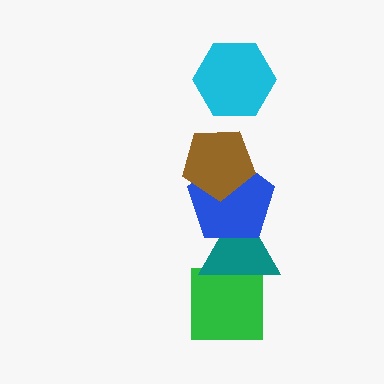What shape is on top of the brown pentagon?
The cyan hexagon is on top of the brown pentagon.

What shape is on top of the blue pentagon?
The brown pentagon is on top of the blue pentagon.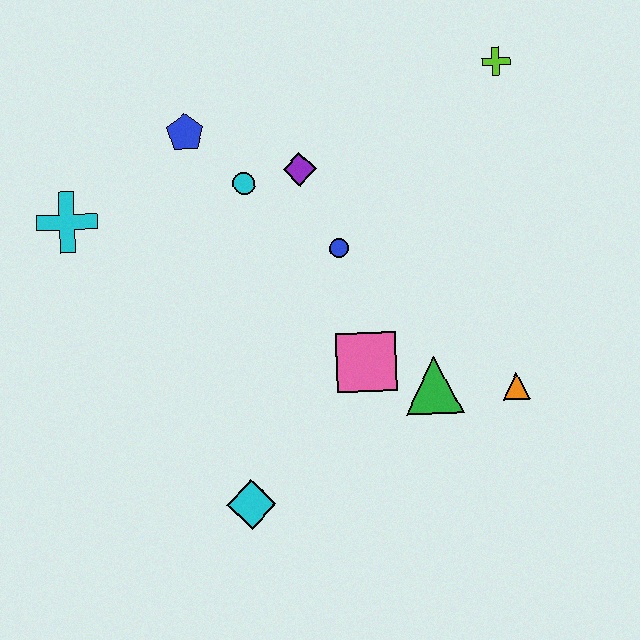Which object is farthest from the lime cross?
The cyan diamond is farthest from the lime cross.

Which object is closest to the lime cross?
The purple diamond is closest to the lime cross.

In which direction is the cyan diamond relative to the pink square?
The cyan diamond is below the pink square.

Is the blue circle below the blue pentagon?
Yes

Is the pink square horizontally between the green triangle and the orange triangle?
No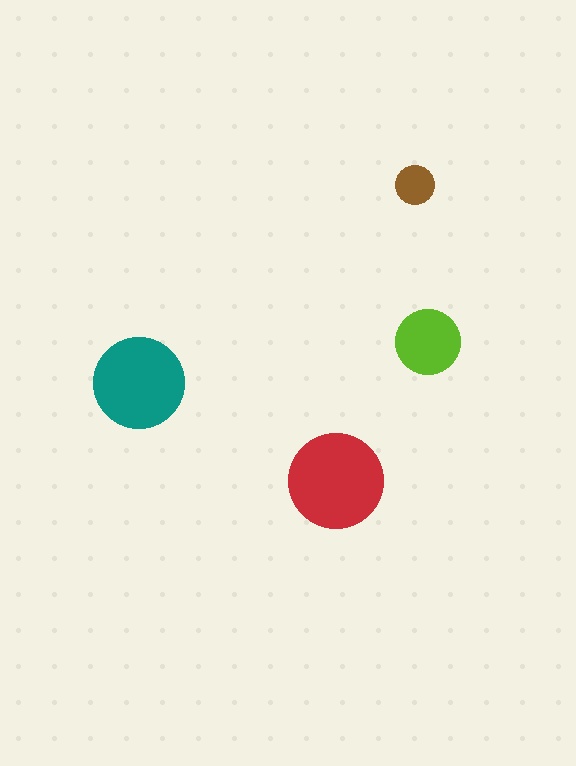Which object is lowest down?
The red circle is bottommost.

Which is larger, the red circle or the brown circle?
The red one.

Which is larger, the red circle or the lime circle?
The red one.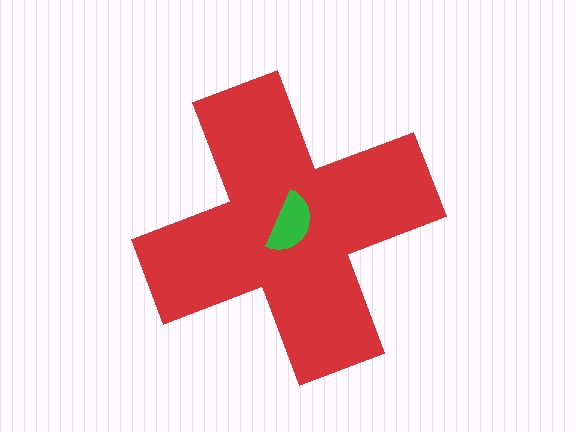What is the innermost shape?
The green semicircle.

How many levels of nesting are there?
2.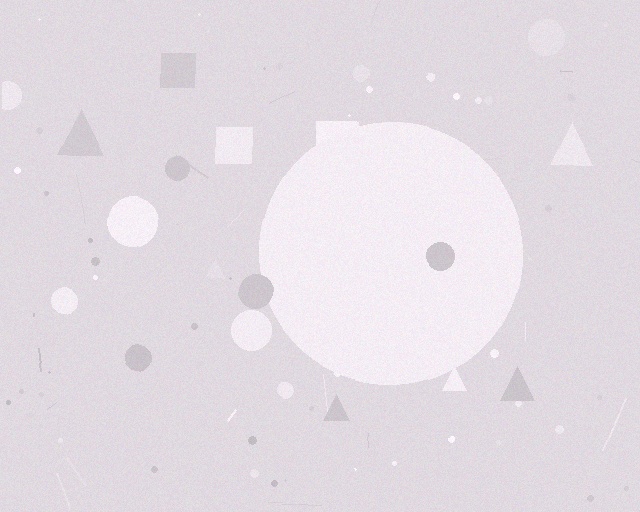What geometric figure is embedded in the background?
A circle is embedded in the background.